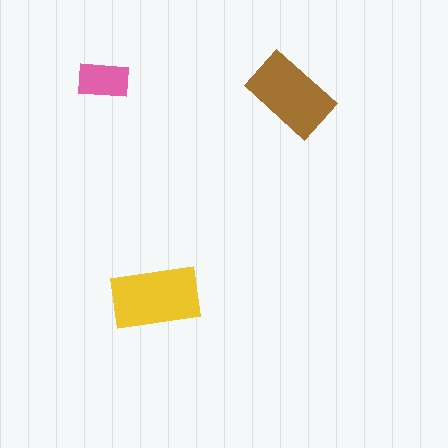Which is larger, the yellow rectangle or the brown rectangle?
The yellow one.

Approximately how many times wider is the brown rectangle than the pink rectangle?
About 1.5 times wider.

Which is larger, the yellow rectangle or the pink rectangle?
The yellow one.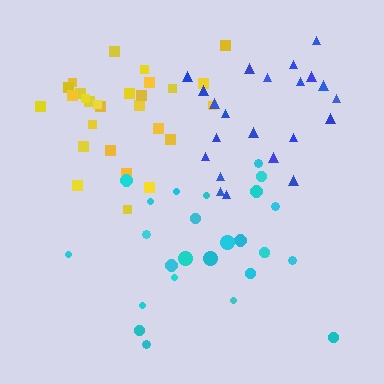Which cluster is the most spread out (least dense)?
Cyan.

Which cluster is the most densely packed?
Yellow.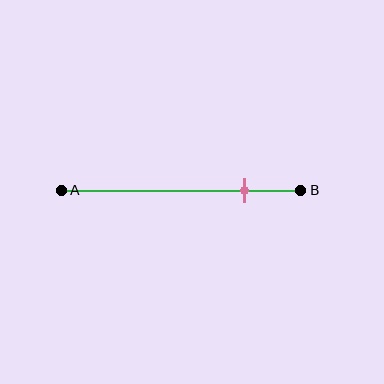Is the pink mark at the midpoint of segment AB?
No, the mark is at about 75% from A, not at the 50% midpoint.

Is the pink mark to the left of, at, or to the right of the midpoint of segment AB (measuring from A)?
The pink mark is to the right of the midpoint of segment AB.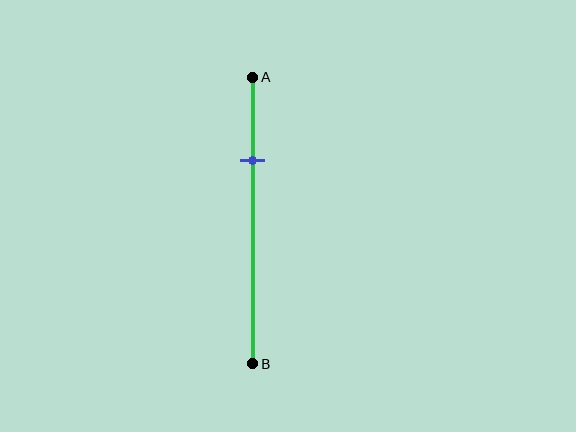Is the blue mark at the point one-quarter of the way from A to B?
No, the mark is at about 30% from A, not at the 25% one-quarter point.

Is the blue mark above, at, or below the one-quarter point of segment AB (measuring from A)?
The blue mark is below the one-quarter point of segment AB.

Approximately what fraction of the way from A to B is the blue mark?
The blue mark is approximately 30% of the way from A to B.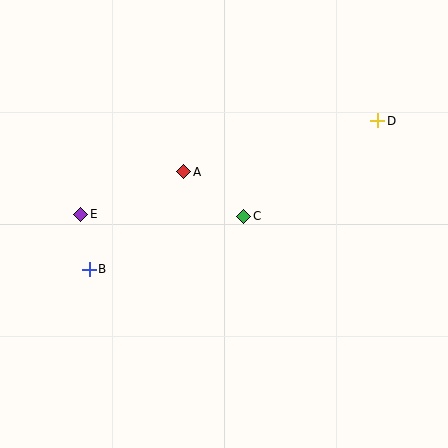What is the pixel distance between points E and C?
The distance between E and C is 163 pixels.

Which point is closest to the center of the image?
Point C at (244, 216) is closest to the center.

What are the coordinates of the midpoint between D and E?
The midpoint between D and E is at (229, 167).